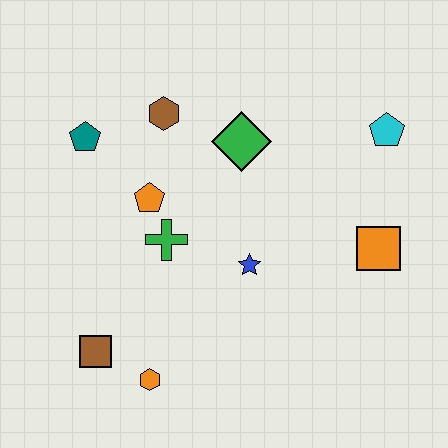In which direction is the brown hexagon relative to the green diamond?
The brown hexagon is to the left of the green diamond.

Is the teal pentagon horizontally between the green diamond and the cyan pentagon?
No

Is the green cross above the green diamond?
No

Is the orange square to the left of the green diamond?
No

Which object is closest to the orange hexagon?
The brown square is closest to the orange hexagon.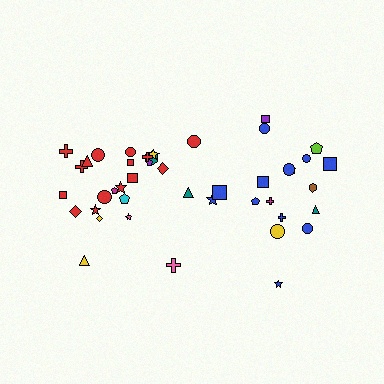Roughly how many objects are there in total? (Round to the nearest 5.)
Roughly 45 objects in total.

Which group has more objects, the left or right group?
The left group.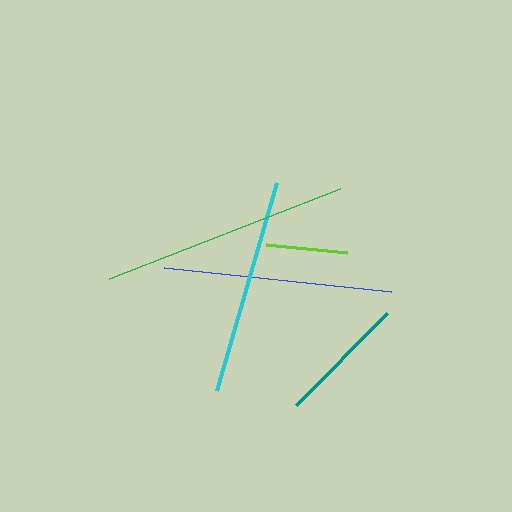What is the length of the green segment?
The green segment is approximately 248 pixels long.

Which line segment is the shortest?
The lime line is the shortest at approximately 81 pixels.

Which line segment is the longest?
The green line is the longest at approximately 248 pixels.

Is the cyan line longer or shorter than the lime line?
The cyan line is longer than the lime line.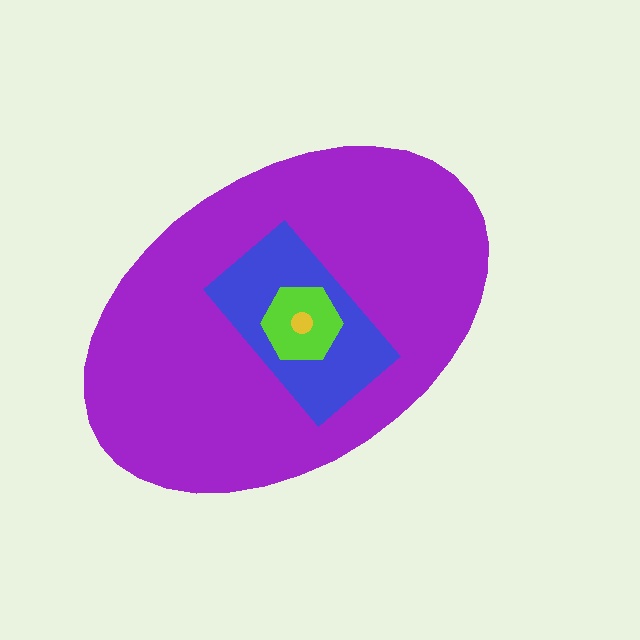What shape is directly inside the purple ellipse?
The blue rectangle.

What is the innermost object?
The yellow circle.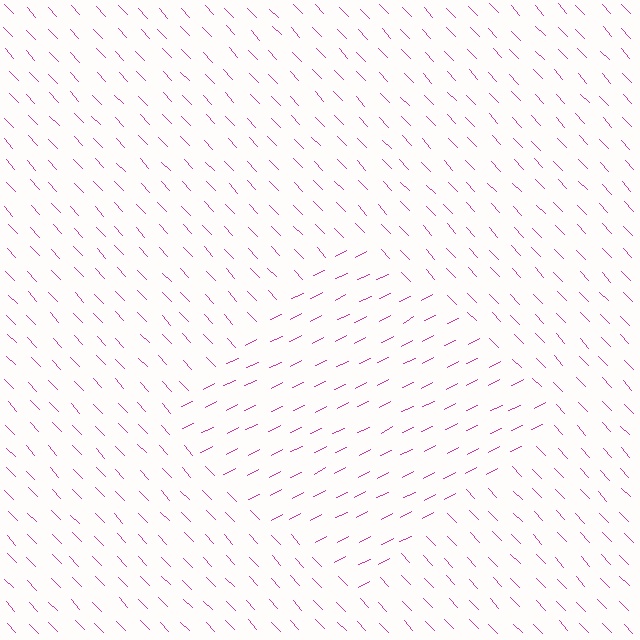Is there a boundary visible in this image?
Yes, there is a texture boundary formed by a change in line orientation.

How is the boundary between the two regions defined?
The boundary is defined purely by a change in line orientation (approximately 73 degrees difference). All lines are the same color and thickness.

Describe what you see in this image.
The image is filled with small magenta line segments. A diamond region in the image has lines oriented differently from the surrounding lines, creating a visible texture boundary.